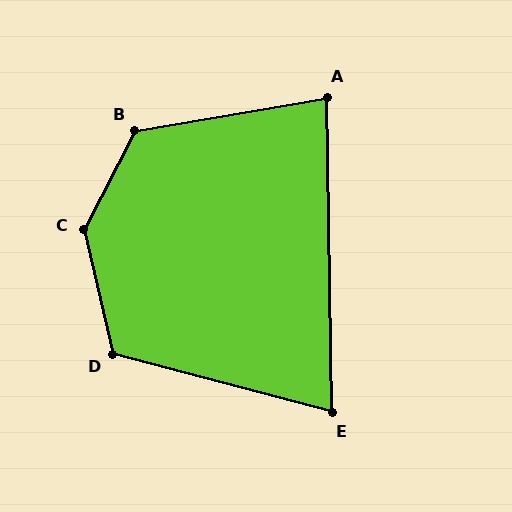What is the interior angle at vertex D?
Approximately 118 degrees (obtuse).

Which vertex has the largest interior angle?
C, at approximately 140 degrees.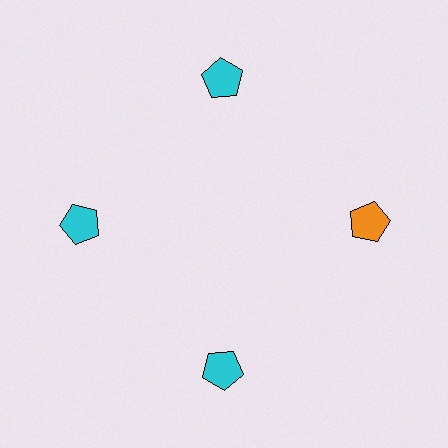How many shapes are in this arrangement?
There are 4 shapes arranged in a ring pattern.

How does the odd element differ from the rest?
It has a different color: orange instead of cyan.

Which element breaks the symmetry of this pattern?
The orange pentagon at roughly the 3 o'clock position breaks the symmetry. All other shapes are cyan pentagons.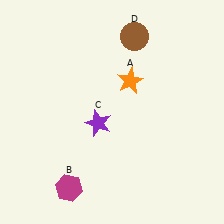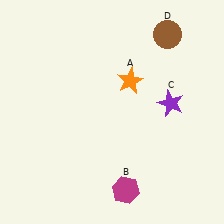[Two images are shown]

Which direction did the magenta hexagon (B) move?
The magenta hexagon (B) moved right.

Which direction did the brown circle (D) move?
The brown circle (D) moved right.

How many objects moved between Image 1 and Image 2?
3 objects moved between the two images.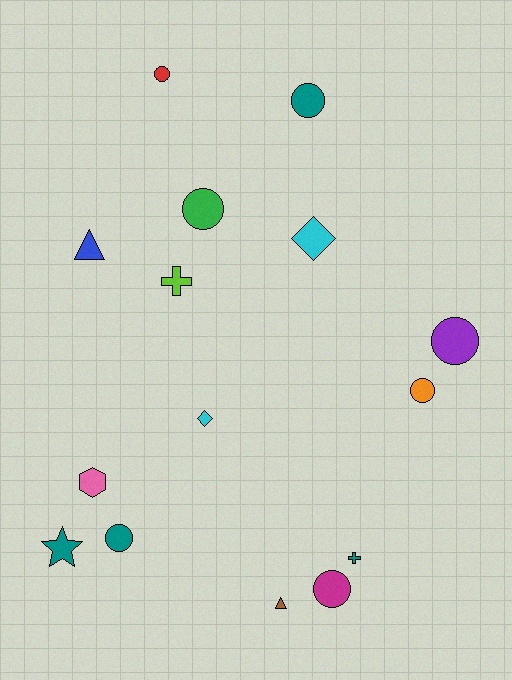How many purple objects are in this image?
There is 1 purple object.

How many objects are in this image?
There are 15 objects.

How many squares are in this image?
There are no squares.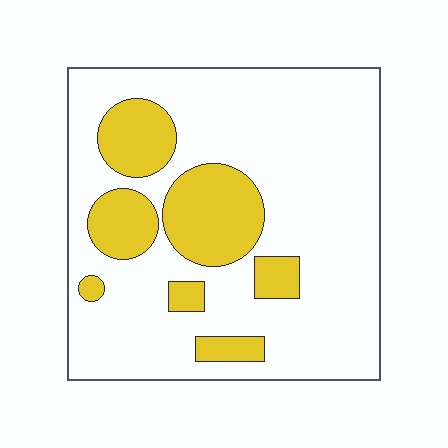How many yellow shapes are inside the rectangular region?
7.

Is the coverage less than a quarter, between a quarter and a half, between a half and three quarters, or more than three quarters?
Less than a quarter.